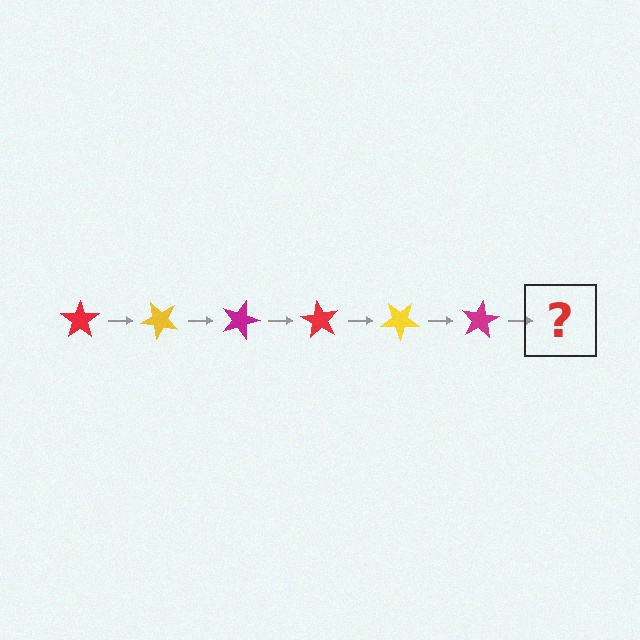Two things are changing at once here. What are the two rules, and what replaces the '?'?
The two rules are that it rotates 45 degrees each step and the color cycles through red, yellow, and magenta. The '?' should be a red star, rotated 270 degrees from the start.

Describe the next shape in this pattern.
It should be a red star, rotated 270 degrees from the start.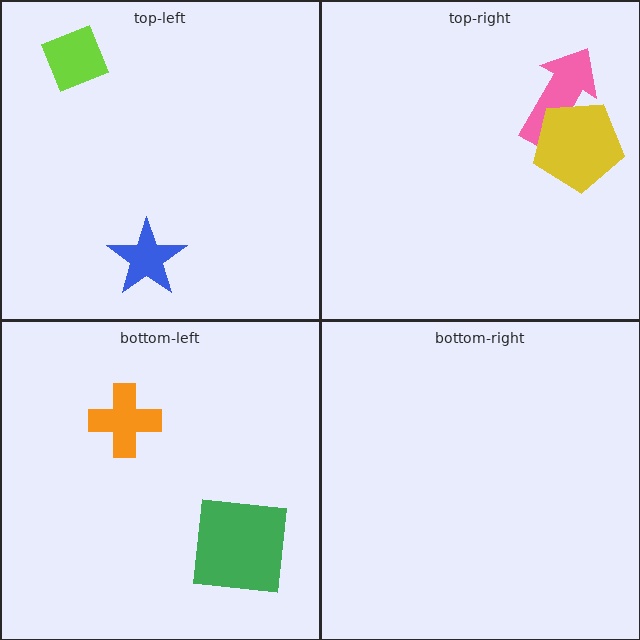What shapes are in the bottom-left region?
The orange cross, the green square.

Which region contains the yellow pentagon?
The top-right region.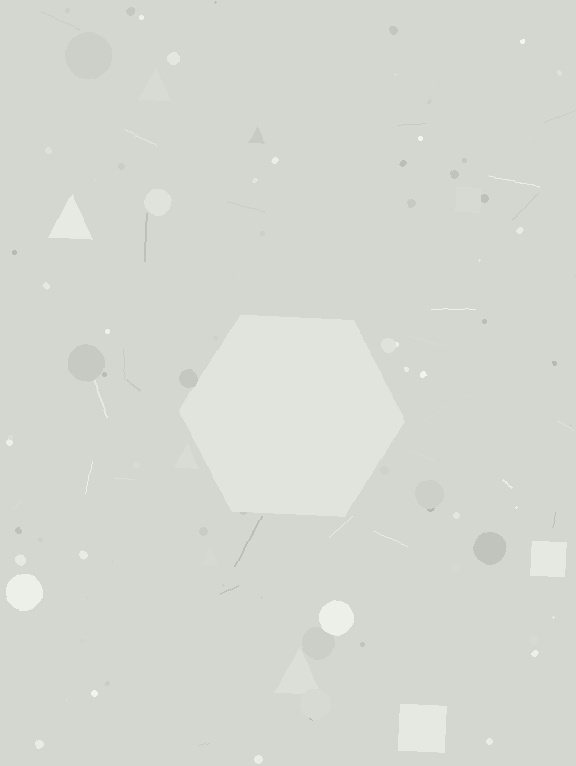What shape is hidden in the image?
A hexagon is hidden in the image.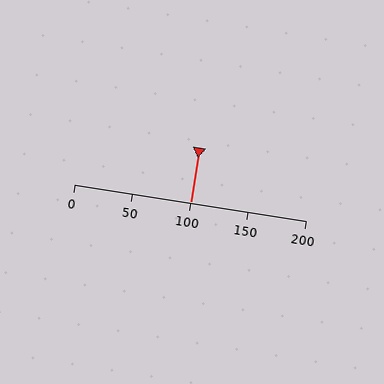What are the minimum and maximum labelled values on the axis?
The axis runs from 0 to 200.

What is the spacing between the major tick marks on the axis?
The major ticks are spaced 50 apart.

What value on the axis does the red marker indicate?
The marker indicates approximately 100.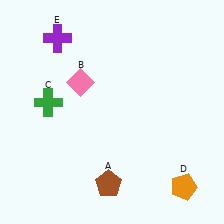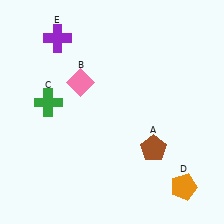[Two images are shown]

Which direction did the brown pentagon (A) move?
The brown pentagon (A) moved right.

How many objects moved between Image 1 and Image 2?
1 object moved between the two images.